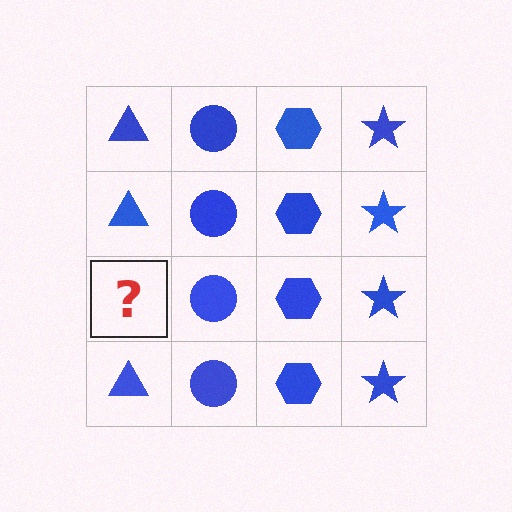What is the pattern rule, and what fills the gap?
The rule is that each column has a consistent shape. The gap should be filled with a blue triangle.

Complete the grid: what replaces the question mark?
The question mark should be replaced with a blue triangle.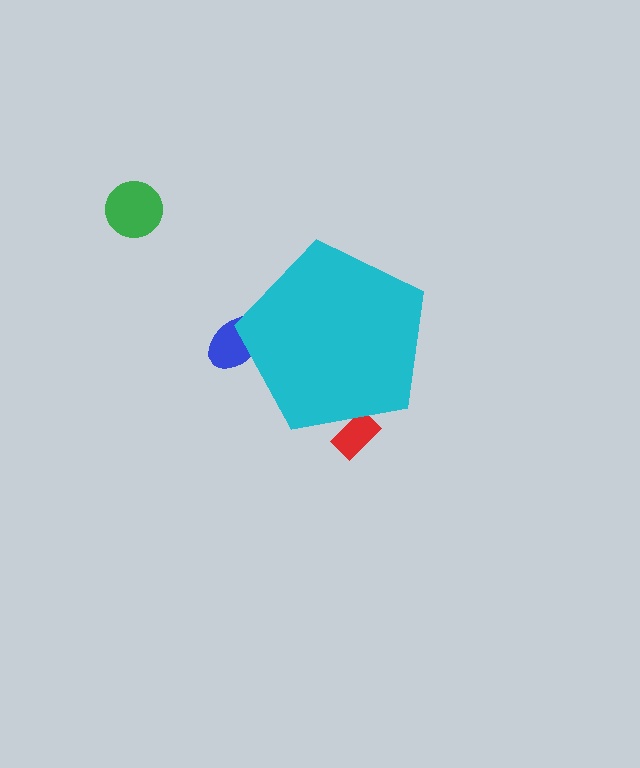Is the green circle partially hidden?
No, the green circle is fully visible.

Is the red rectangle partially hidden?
Yes, the red rectangle is partially hidden behind the cyan pentagon.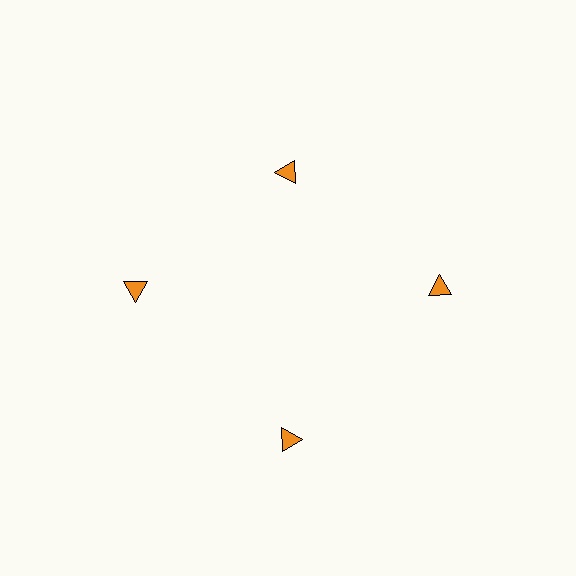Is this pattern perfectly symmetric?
No. The 4 orange triangles are arranged in a ring, but one element near the 12 o'clock position is pulled inward toward the center, breaking the 4-fold rotational symmetry.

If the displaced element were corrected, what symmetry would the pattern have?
It would have 4-fold rotational symmetry — the pattern would map onto itself every 90 degrees.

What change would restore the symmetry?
The symmetry would be restored by moving it outward, back onto the ring so that all 4 triangles sit at equal angles and equal distance from the center.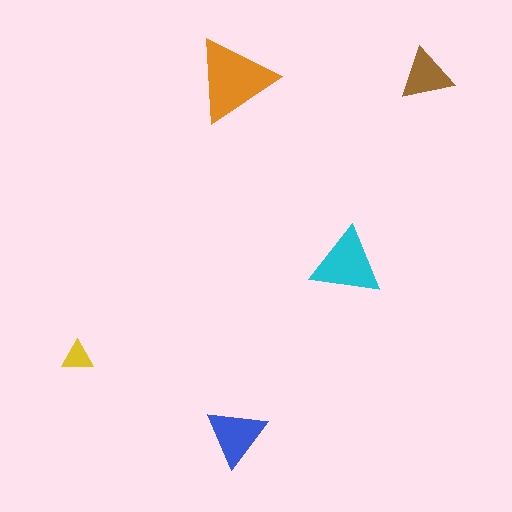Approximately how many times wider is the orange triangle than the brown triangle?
About 1.5 times wider.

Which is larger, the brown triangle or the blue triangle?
The blue one.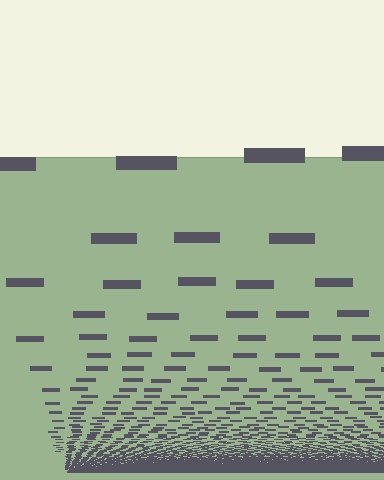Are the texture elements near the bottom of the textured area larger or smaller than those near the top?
Smaller. The gradient is inverted — elements near the bottom are smaller and denser.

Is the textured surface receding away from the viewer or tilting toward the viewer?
The surface appears to tilt toward the viewer. Texture elements get larger and sparser toward the top.